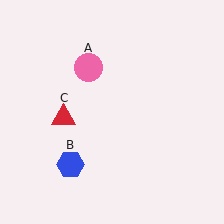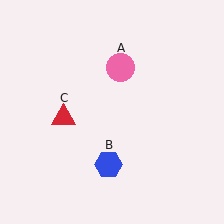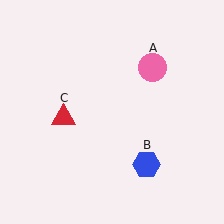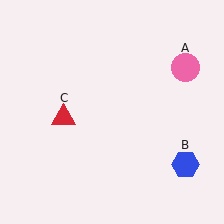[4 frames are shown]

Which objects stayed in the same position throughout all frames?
Red triangle (object C) remained stationary.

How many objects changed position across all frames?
2 objects changed position: pink circle (object A), blue hexagon (object B).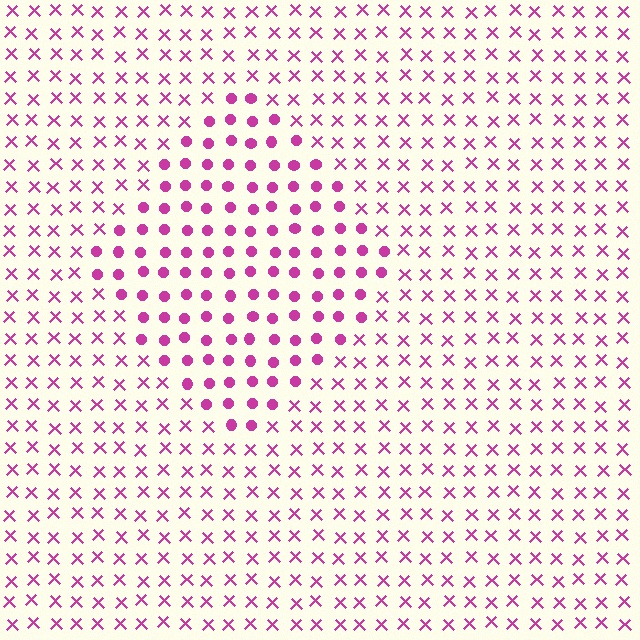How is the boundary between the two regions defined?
The boundary is defined by a change in element shape: circles inside vs. X marks outside. All elements share the same color and spacing.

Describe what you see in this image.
The image is filled with small magenta elements arranged in a uniform grid. A diamond-shaped region contains circles, while the surrounding area contains X marks. The boundary is defined purely by the change in element shape.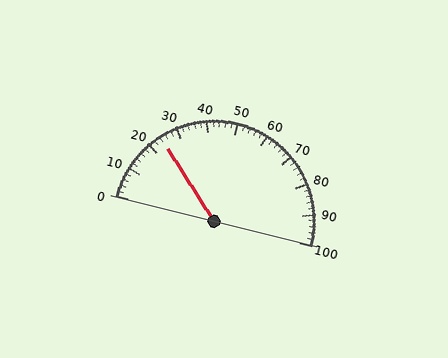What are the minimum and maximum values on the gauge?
The gauge ranges from 0 to 100.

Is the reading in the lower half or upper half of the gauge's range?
The reading is in the lower half of the range (0 to 100).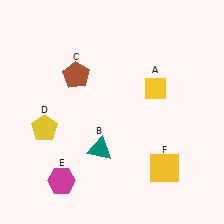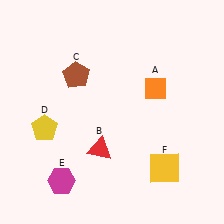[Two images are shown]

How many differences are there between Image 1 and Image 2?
There are 2 differences between the two images.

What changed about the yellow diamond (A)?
In Image 1, A is yellow. In Image 2, it changed to orange.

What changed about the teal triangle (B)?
In Image 1, B is teal. In Image 2, it changed to red.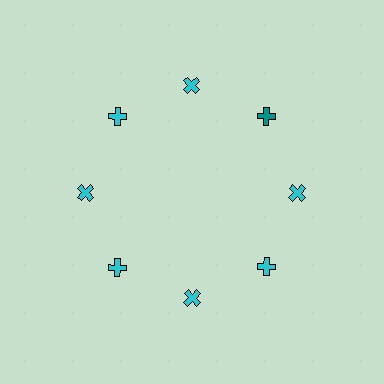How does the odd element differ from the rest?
It has a different color: teal instead of cyan.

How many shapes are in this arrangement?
There are 8 shapes arranged in a ring pattern.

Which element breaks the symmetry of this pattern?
The teal cross at roughly the 2 o'clock position breaks the symmetry. All other shapes are cyan crosses.